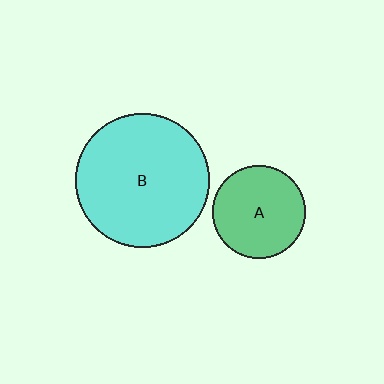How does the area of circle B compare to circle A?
Approximately 2.1 times.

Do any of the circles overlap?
No, none of the circles overlap.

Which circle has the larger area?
Circle B (cyan).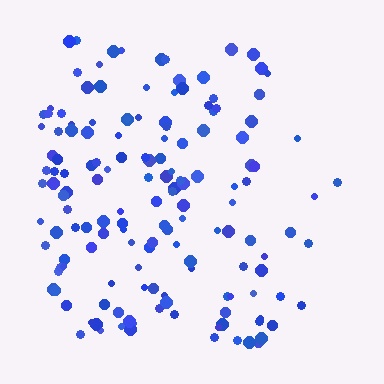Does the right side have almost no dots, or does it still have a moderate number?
Still a moderate number, just noticeably fewer than the left.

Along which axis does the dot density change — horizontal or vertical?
Horizontal.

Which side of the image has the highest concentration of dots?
The left.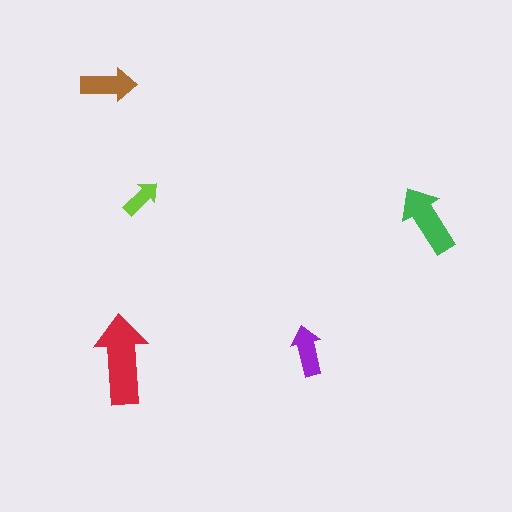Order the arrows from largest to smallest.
the red one, the green one, the brown one, the purple one, the lime one.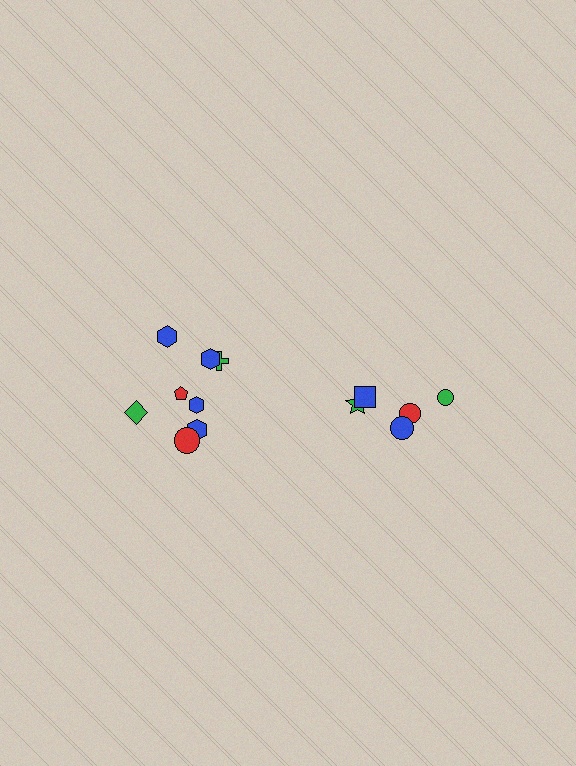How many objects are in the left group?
There are 8 objects.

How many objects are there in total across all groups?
There are 13 objects.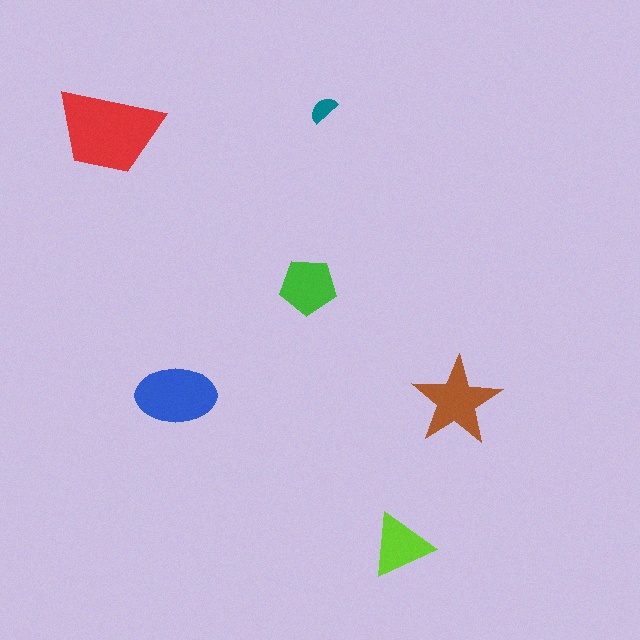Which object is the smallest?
The teal semicircle.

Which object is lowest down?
The lime triangle is bottommost.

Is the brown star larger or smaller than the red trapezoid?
Smaller.